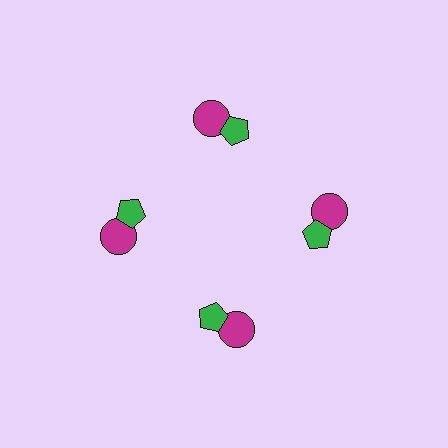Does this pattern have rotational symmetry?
Yes, this pattern has 4-fold rotational symmetry. It looks the same after rotating 90 degrees around the center.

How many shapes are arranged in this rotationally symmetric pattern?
There are 8 shapes, arranged in 4 groups of 2.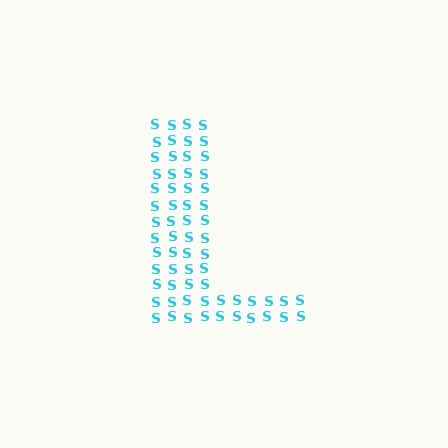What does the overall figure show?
The overall figure shows the letter L.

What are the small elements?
The small elements are letter S's.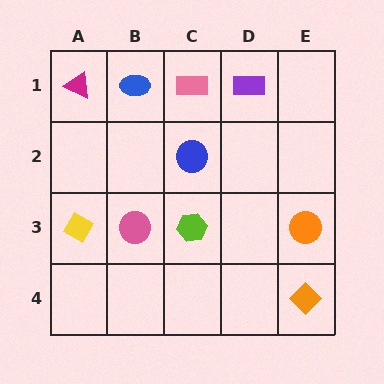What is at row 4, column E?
An orange diamond.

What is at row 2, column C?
A blue circle.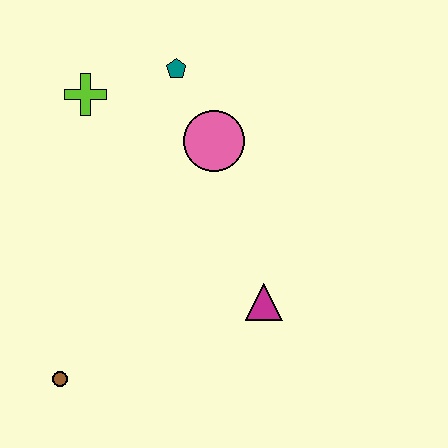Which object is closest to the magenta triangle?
The pink circle is closest to the magenta triangle.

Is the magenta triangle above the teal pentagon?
No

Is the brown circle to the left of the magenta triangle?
Yes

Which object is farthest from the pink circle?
The brown circle is farthest from the pink circle.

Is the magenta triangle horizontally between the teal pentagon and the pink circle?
No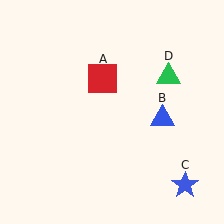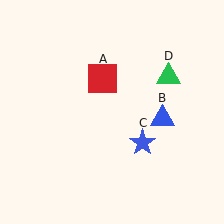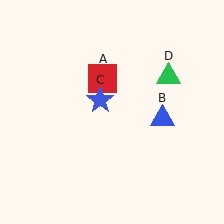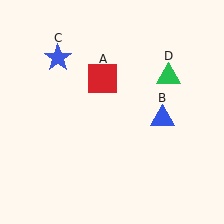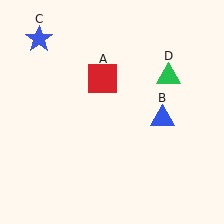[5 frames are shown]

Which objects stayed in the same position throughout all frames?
Red square (object A) and blue triangle (object B) and green triangle (object D) remained stationary.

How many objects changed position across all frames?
1 object changed position: blue star (object C).